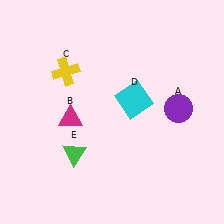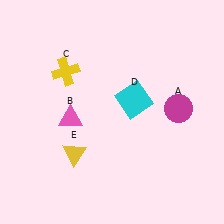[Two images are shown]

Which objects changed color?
A changed from purple to magenta. B changed from magenta to pink. E changed from green to yellow.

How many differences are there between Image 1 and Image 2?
There are 3 differences between the two images.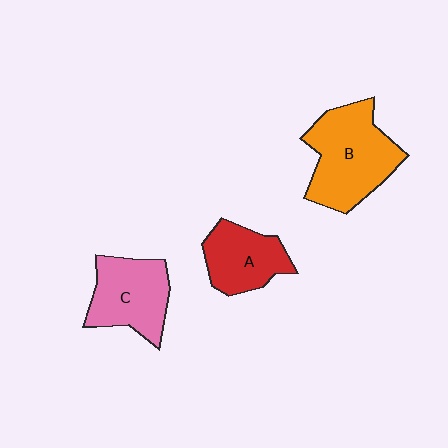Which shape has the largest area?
Shape B (orange).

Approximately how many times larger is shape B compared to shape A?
Approximately 1.6 times.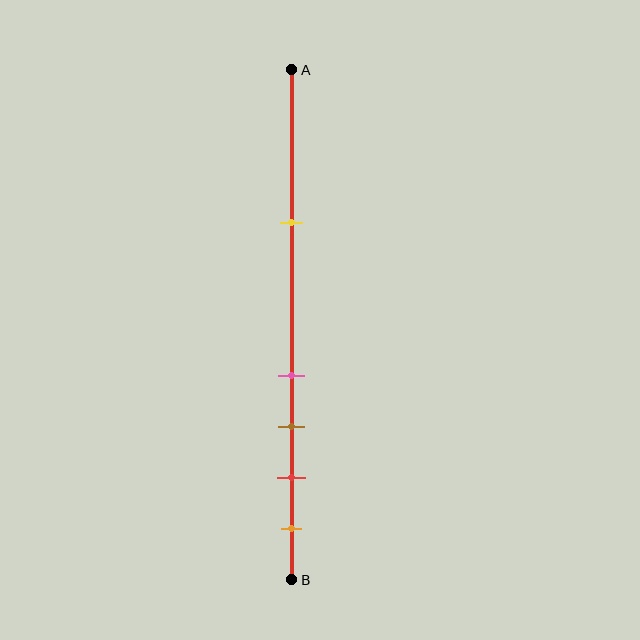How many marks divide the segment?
There are 5 marks dividing the segment.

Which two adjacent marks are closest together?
The pink and brown marks are the closest adjacent pair.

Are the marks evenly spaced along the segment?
No, the marks are not evenly spaced.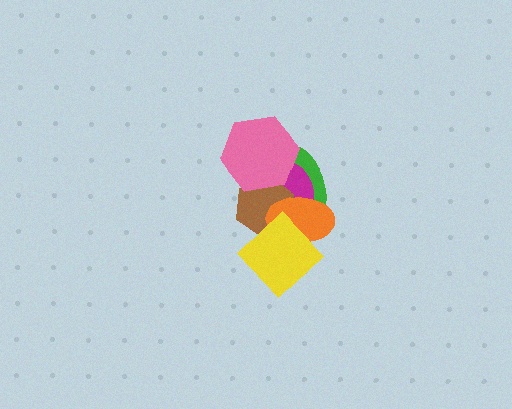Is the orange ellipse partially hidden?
Yes, it is partially covered by another shape.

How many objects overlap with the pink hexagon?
3 objects overlap with the pink hexagon.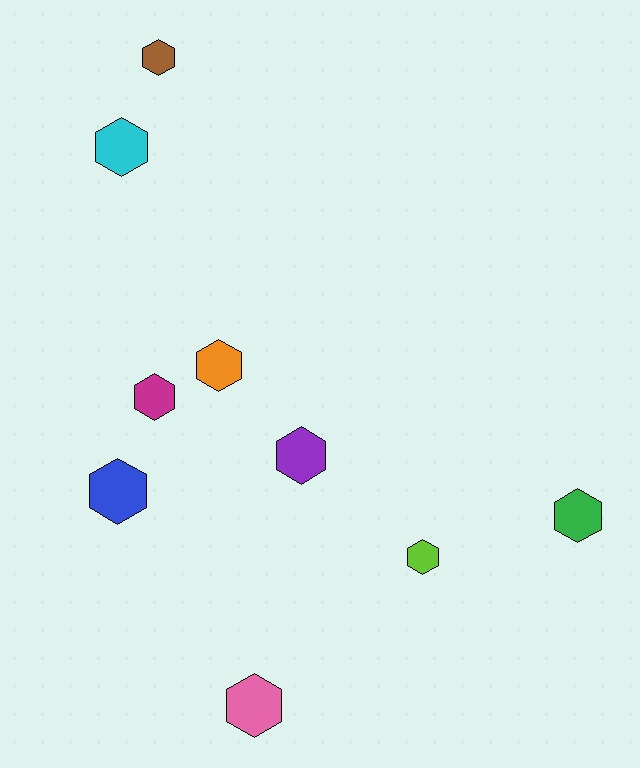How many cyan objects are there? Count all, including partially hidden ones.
There is 1 cyan object.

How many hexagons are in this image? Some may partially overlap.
There are 9 hexagons.